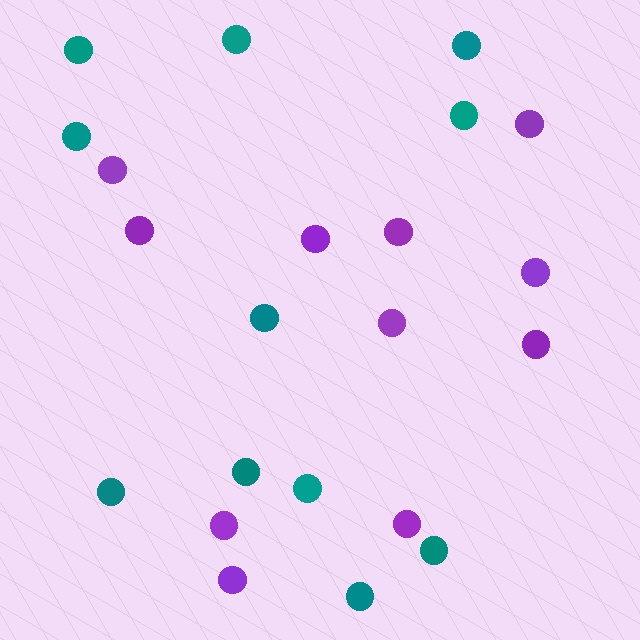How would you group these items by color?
There are 2 groups: one group of purple circles (11) and one group of teal circles (11).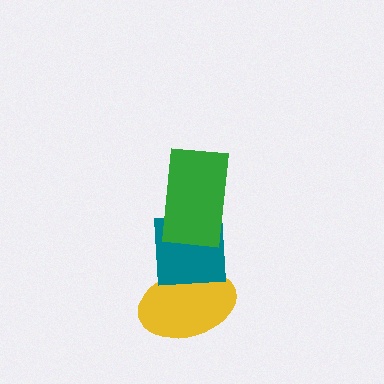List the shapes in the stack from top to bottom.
From top to bottom: the green rectangle, the teal square, the yellow ellipse.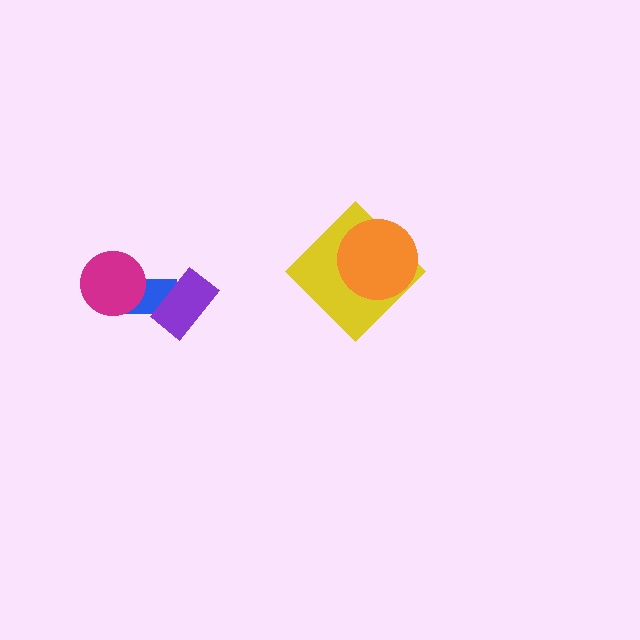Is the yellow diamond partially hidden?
Yes, it is partially covered by another shape.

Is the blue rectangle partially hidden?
Yes, it is partially covered by another shape.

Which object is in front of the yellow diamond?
The orange circle is in front of the yellow diamond.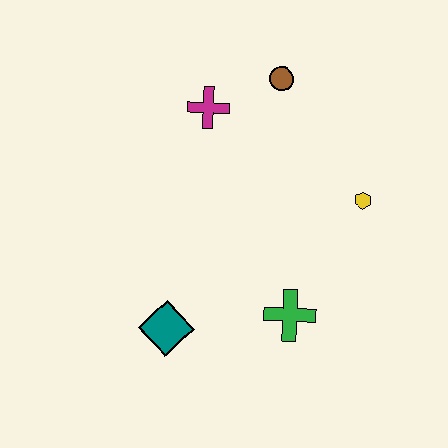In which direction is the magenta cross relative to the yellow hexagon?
The magenta cross is to the left of the yellow hexagon.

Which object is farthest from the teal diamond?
The brown circle is farthest from the teal diamond.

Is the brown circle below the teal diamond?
No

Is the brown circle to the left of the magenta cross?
No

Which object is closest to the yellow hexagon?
The green cross is closest to the yellow hexagon.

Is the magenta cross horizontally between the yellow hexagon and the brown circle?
No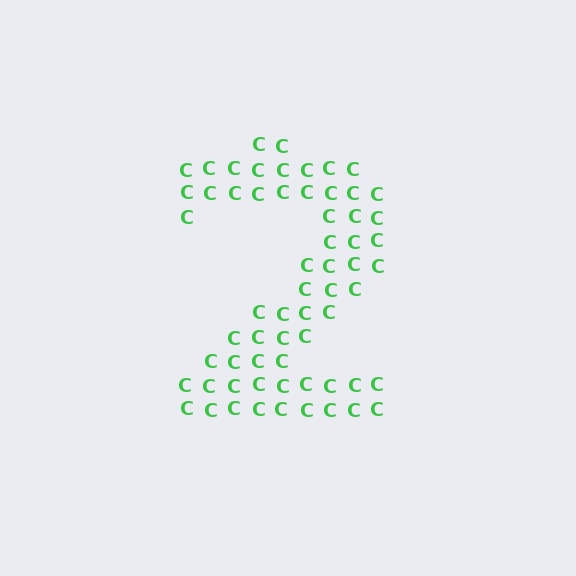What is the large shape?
The large shape is the digit 2.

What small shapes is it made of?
It is made of small letter C's.